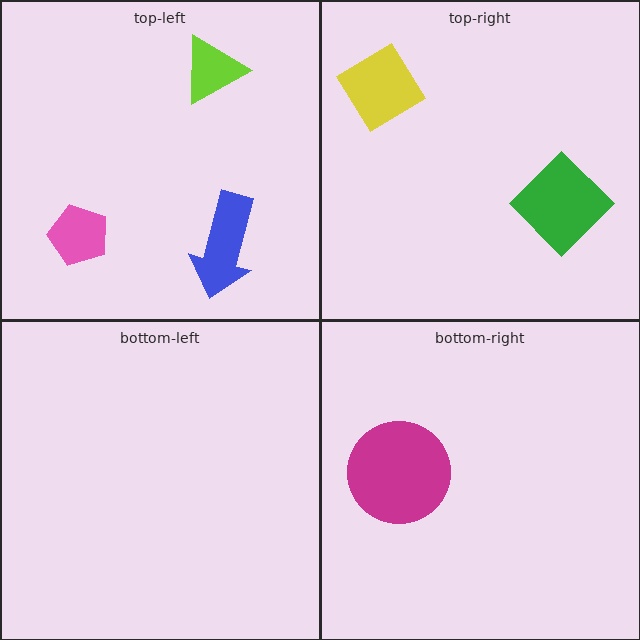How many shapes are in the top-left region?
3.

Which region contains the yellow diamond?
The top-right region.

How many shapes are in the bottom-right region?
1.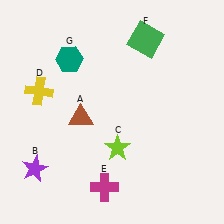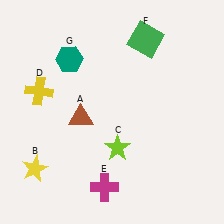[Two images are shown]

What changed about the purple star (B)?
In Image 1, B is purple. In Image 2, it changed to yellow.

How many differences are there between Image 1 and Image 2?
There is 1 difference between the two images.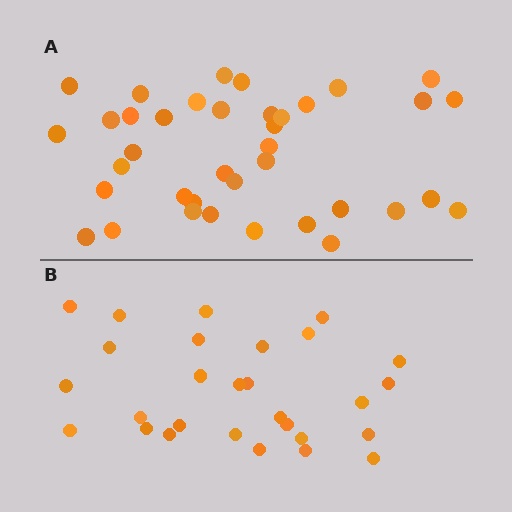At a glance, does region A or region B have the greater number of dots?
Region A (the top region) has more dots.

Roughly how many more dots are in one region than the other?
Region A has roughly 10 or so more dots than region B.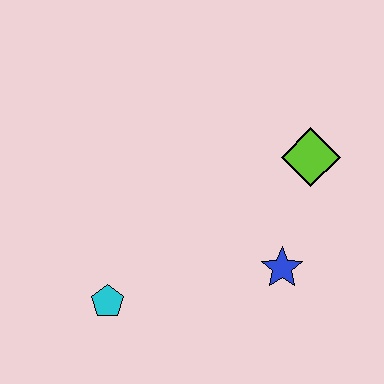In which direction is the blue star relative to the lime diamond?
The blue star is below the lime diamond.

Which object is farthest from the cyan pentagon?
The lime diamond is farthest from the cyan pentagon.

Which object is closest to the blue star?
The lime diamond is closest to the blue star.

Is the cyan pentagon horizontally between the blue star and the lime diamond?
No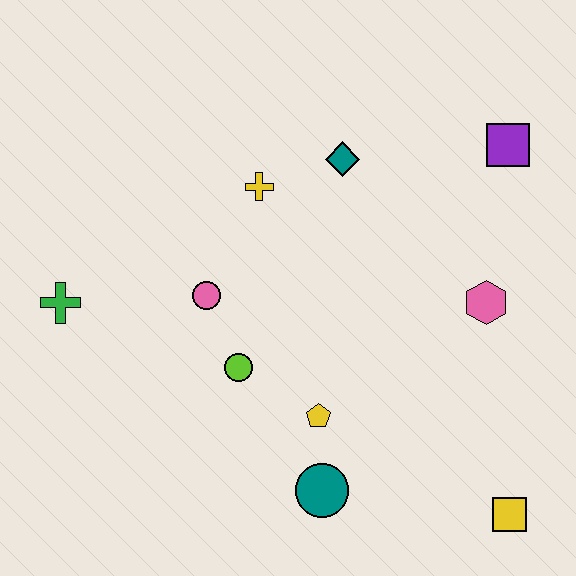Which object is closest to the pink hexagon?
The purple square is closest to the pink hexagon.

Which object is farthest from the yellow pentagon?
The purple square is farthest from the yellow pentagon.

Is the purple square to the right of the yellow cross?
Yes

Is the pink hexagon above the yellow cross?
No